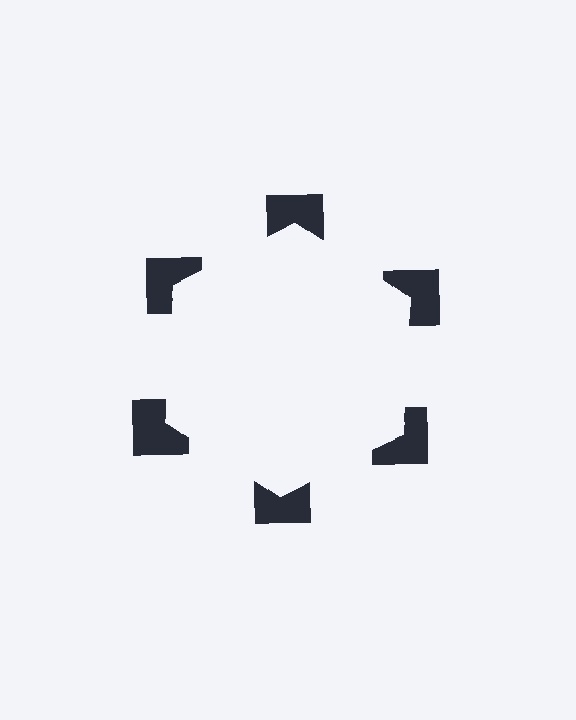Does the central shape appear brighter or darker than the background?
It typically appears slightly brighter than the background, even though no actual brightness change is drawn.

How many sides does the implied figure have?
6 sides.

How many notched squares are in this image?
There are 6 — one at each vertex of the illusory hexagon.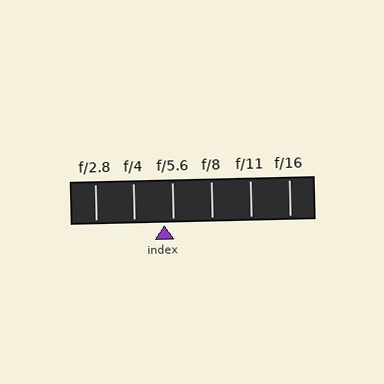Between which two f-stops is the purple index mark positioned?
The index mark is between f/4 and f/5.6.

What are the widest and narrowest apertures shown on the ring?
The widest aperture shown is f/2.8 and the narrowest is f/16.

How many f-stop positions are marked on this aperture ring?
There are 6 f-stop positions marked.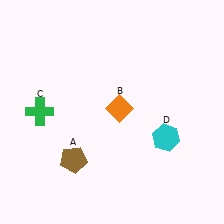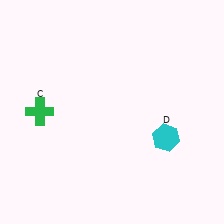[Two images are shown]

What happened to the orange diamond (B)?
The orange diamond (B) was removed in Image 2. It was in the top-right area of Image 1.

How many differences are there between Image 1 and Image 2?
There are 2 differences between the two images.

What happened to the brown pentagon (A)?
The brown pentagon (A) was removed in Image 2. It was in the bottom-left area of Image 1.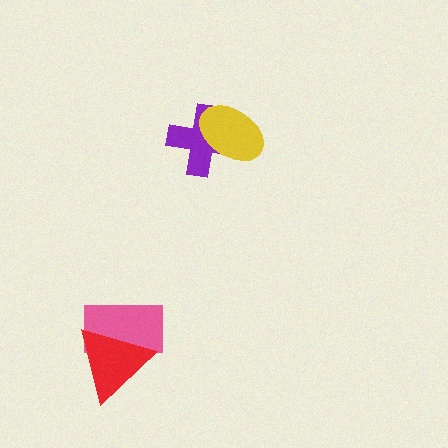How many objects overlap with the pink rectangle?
1 object overlaps with the pink rectangle.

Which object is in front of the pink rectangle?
The red triangle is in front of the pink rectangle.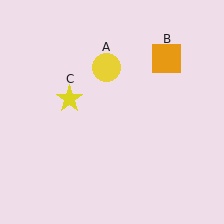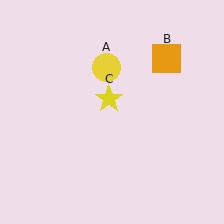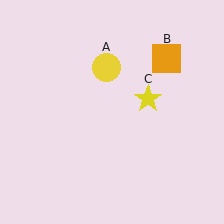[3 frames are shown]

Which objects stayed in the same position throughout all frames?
Yellow circle (object A) and orange square (object B) remained stationary.